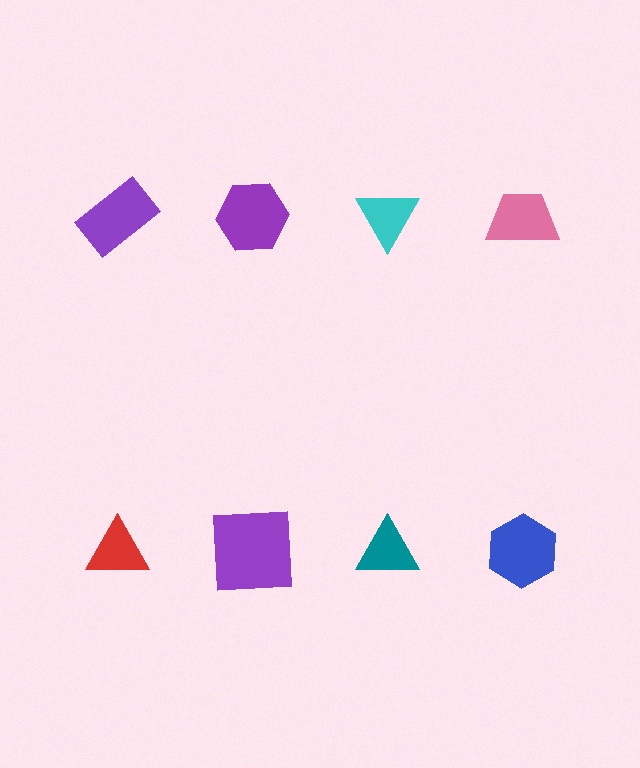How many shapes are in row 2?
4 shapes.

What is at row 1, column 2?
A purple hexagon.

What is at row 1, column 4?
A pink trapezoid.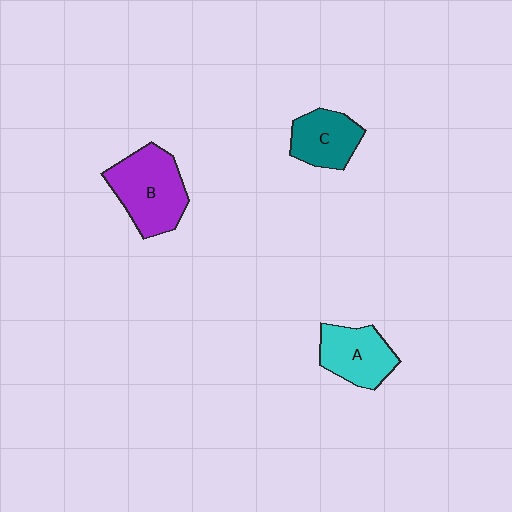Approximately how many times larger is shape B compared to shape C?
Approximately 1.5 times.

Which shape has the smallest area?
Shape C (teal).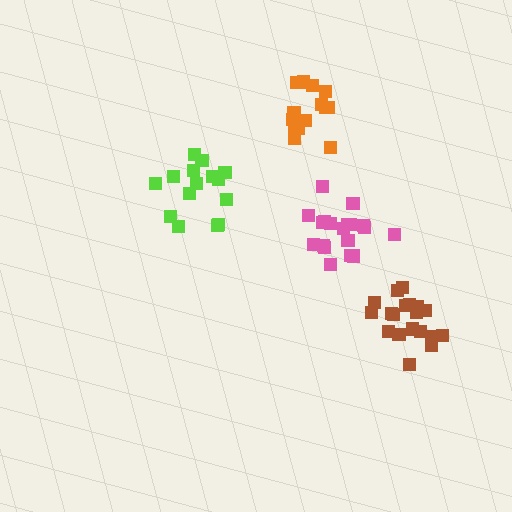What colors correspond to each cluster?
The clusters are colored: lime, pink, brown, orange.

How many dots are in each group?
Group 1: 15 dots, Group 2: 19 dots, Group 3: 19 dots, Group 4: 15 dots (68 total).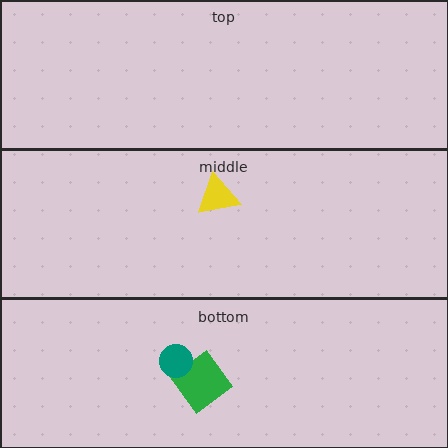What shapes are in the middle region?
The yellow triangle.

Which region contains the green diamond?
The bottom region.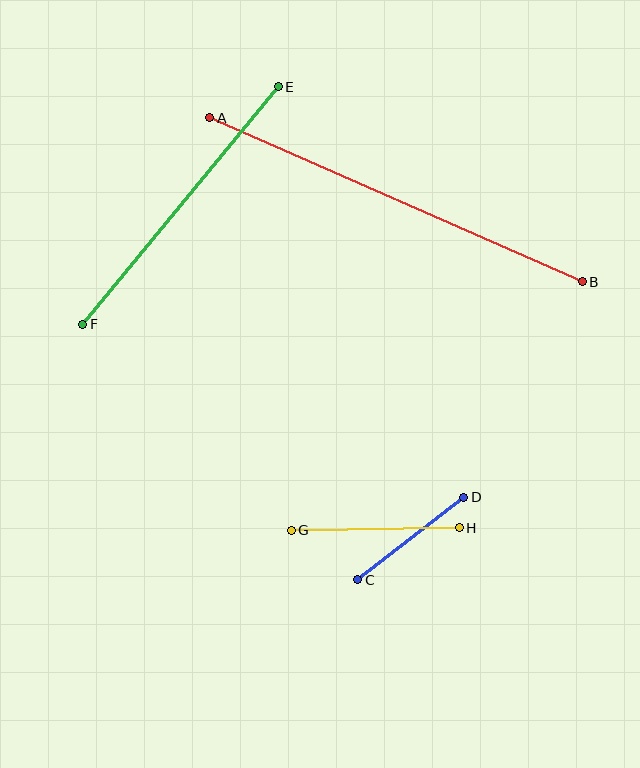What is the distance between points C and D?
The distance is approximately 135 pixels.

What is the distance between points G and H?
The distance is approximately 168 pixels.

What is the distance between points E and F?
The distance is approximately 308 pixels.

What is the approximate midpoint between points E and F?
The midpoint is at approximately (180, 205) pixels.